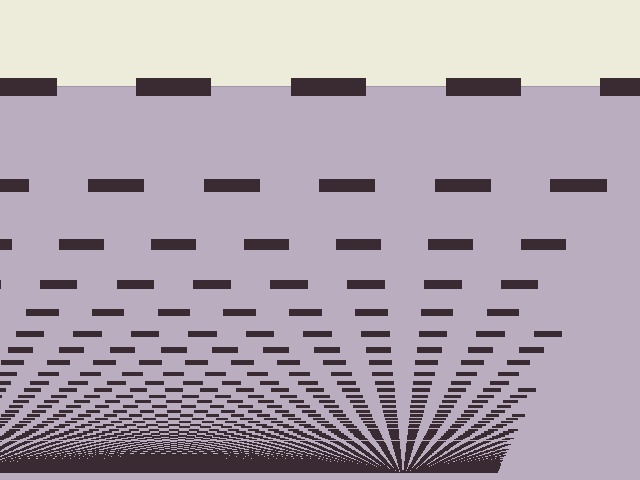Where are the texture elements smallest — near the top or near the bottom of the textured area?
Near the bottom.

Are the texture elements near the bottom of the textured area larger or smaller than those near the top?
Smaller. The gradient is inverted — elements near the bottom are smaller and denser.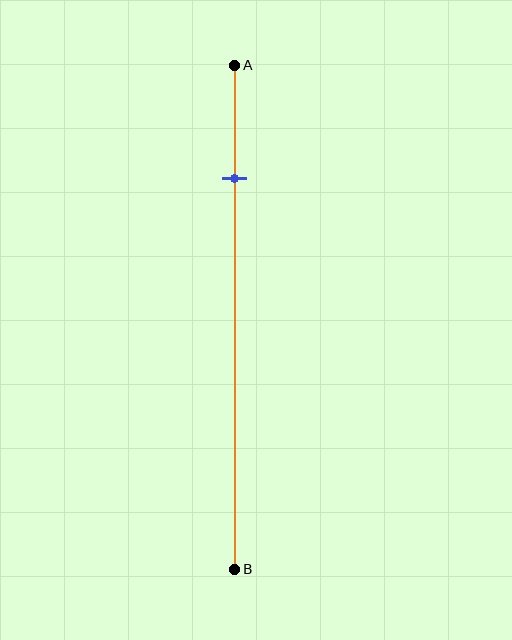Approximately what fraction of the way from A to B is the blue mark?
The blue mark is approximately 25% of the way from A to B.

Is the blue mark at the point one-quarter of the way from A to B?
Yes, the mark is approximately at the one-quarter point.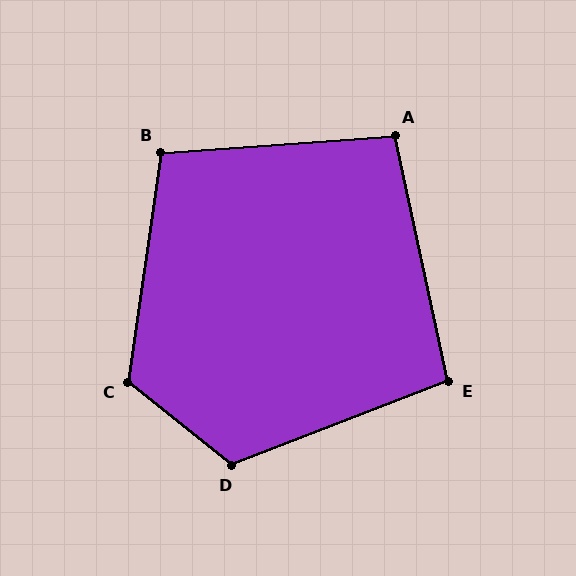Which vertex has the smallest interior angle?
A, at approximately 98 degrees.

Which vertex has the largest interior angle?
C, at approximately 120 degrees.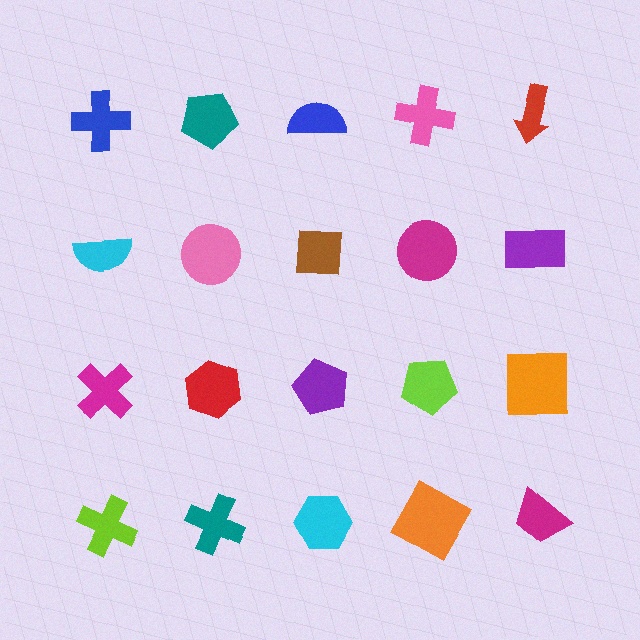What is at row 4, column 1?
A lime cross.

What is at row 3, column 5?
An orange square.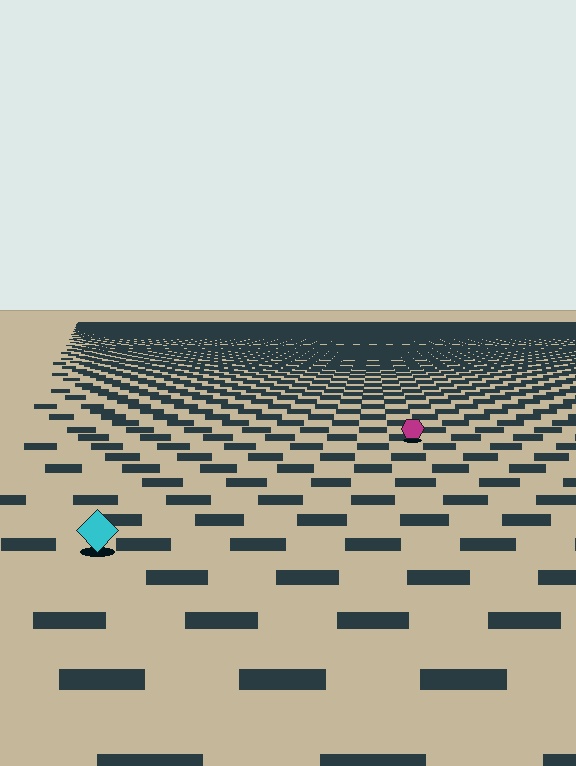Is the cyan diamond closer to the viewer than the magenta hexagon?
Yes. The cyan diamond is closer — you can tell from the texture gradient: the ground texture is coarser near it.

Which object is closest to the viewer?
The cyan diamond is closest. The texture marks near it are larger and more spread out.